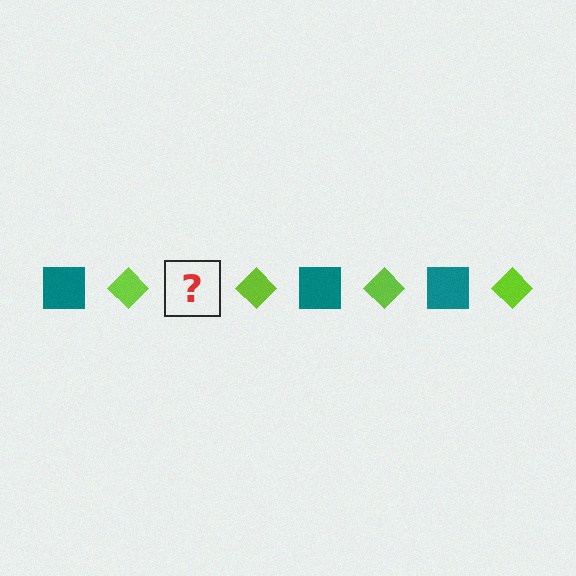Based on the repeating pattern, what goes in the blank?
The blank should be a teal square.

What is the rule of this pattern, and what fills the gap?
The rule is that the pattern alternates between teal square and lime diamond. The gap should be filled with a teal square.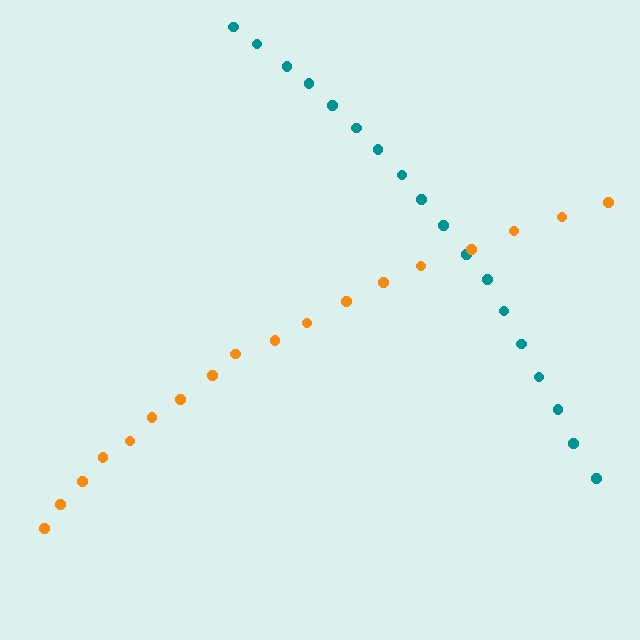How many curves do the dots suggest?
There are 2 distinct paths.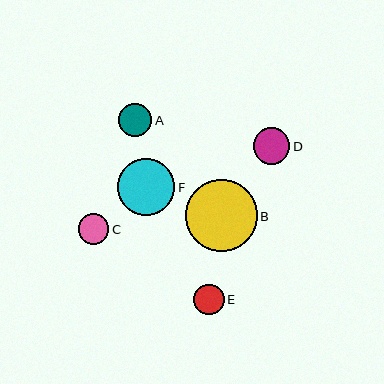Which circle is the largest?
Circle B is the largest with a size of approximately 72 pixels.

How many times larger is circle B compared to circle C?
Circle B is approximately 2.4 times the size of circle C.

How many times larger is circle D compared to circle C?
Circle D is approximately 1.2 times the size of circle C.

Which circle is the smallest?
Circle E is the smallest with a size of approximately 31 pixels.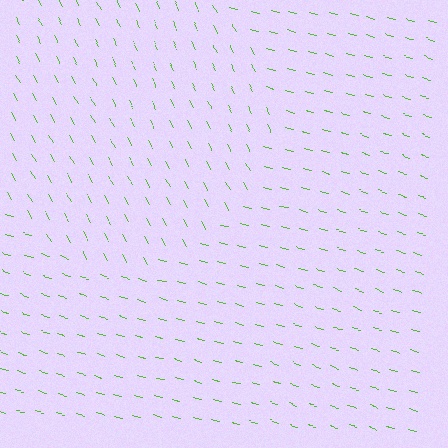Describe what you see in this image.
The image is filled with small lime line segments. A circle region in the image has lines oriented differently from the surrounding lines, creating a visible texture boundary.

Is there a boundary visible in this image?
Yes, there is a texture boundary formed by a change in line orientation.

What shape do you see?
I see a circle.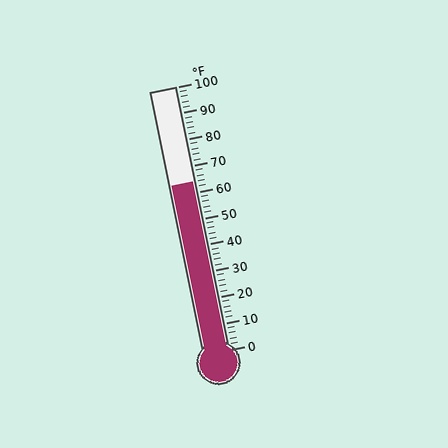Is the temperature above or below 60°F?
The temperature is above 60°F.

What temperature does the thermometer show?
The thermometer shows approximately 64°F.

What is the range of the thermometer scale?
The thermometer scale ranges from 0°F to 100°F.